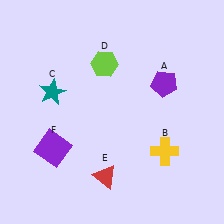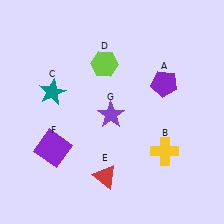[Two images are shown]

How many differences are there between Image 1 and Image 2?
There is 1 difference between the two images.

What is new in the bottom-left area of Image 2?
A purple star (G) was added in the bottom-left area of Image 2.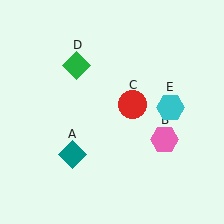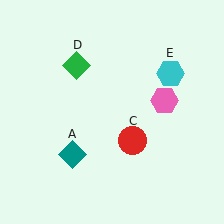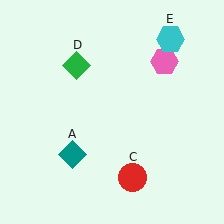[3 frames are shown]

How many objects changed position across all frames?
3 objects changed position: pink hexagon (object B), red circle (object C), cyan hexagon (object E).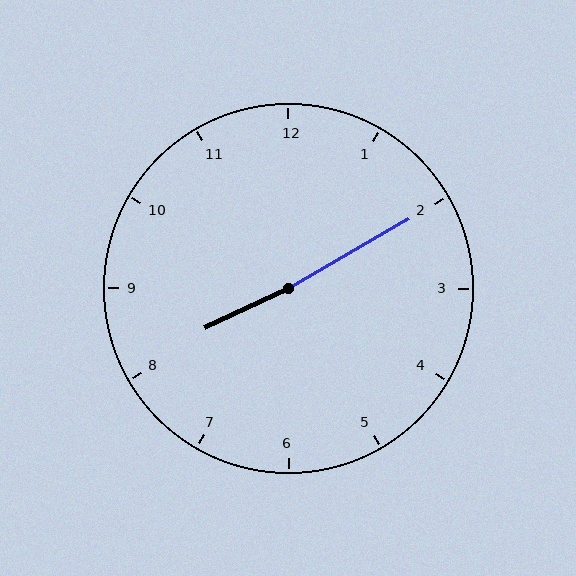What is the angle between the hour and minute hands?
Approximately 175 degrees.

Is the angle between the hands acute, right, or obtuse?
It is obtuse.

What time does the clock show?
8:10.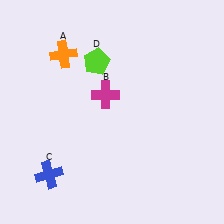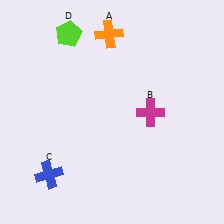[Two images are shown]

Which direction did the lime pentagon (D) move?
The lime pentagon (D) moved left.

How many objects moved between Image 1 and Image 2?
3 objects moved between the two images.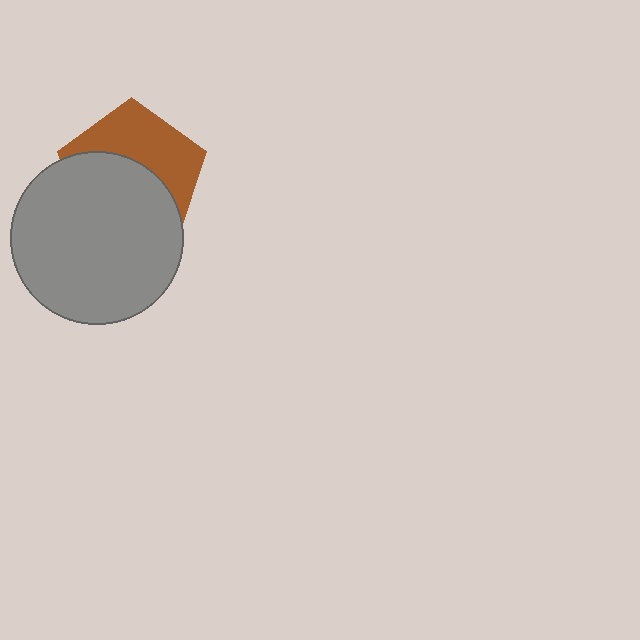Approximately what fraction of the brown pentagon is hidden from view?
Roughly 55% of the brown pentagon is hidden behind the gray circle.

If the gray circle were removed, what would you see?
You would see the complete brown pentagon.